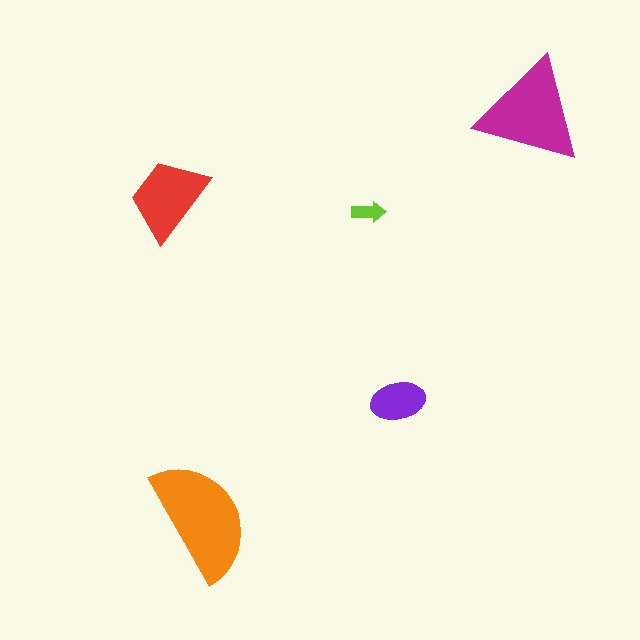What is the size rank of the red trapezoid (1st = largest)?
3rd.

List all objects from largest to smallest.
The orange semicircle, the magenta triangle, the red trapezoid, the purple ellipse, the lime arrow.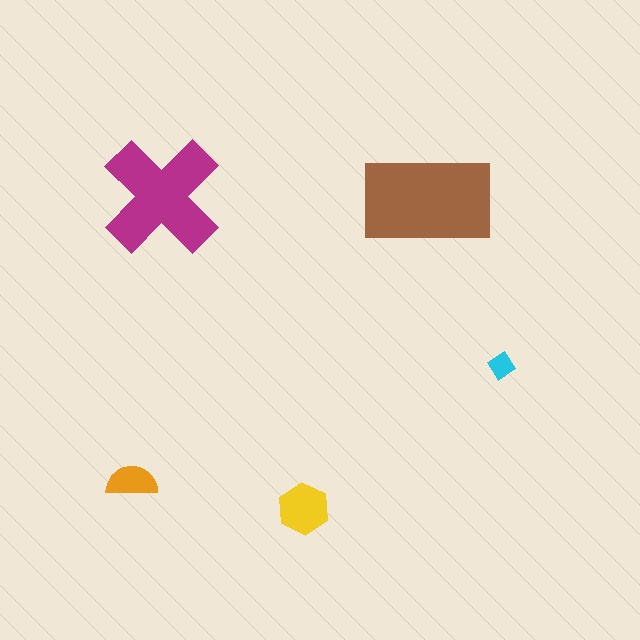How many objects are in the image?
There are 5 objects in the image.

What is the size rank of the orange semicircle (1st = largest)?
4th.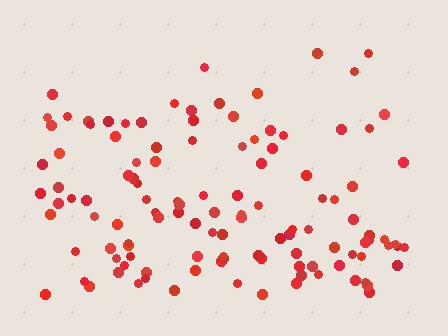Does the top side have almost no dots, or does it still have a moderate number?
Still a moderate number, just noticeably fewer than the bottom.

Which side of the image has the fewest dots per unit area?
The top.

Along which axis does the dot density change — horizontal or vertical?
Vertical.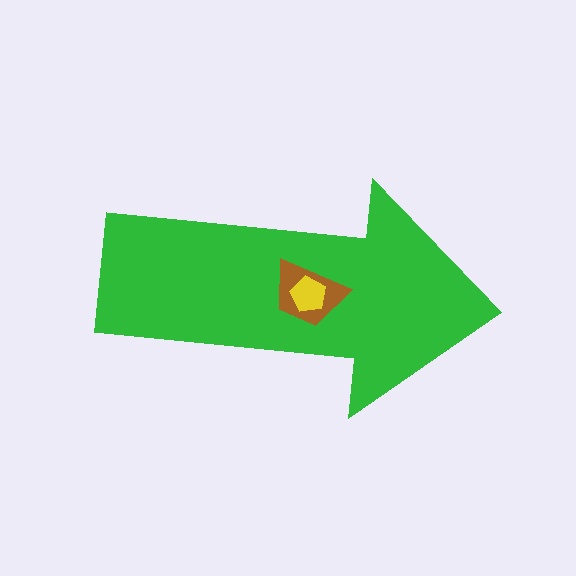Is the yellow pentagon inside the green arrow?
Yes.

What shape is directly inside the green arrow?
The brown trapezoid.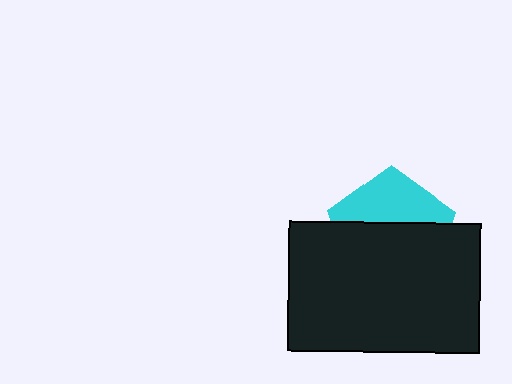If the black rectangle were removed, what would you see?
You would see the complete cyan pentagon.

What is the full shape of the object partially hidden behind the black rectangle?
The partially hidden object is a cyan pentagon.